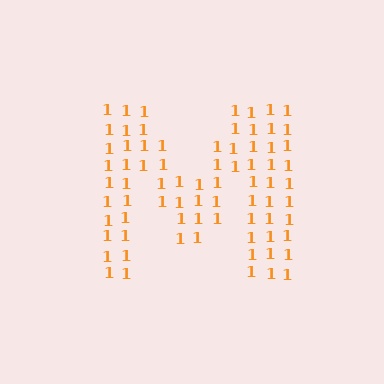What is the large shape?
The large shape is the letter M.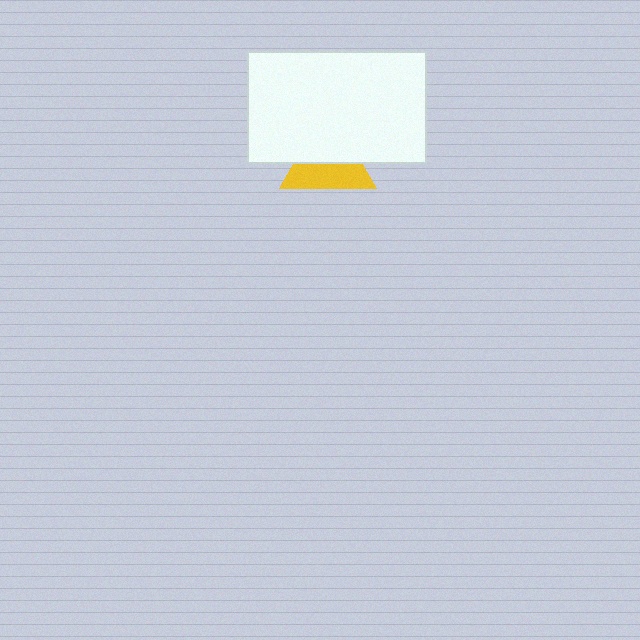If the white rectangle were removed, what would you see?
You would see the complete yellow triangle.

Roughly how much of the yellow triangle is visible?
About half of it is visible (roughly 51%).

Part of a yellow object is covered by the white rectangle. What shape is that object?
It is a triangle.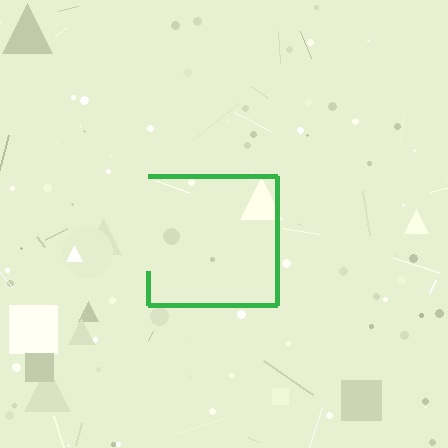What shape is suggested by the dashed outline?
The dashed outline suggests a square.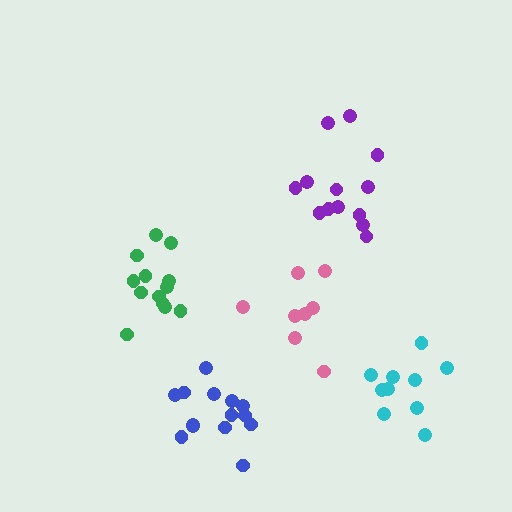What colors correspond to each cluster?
The clusters are colored: green, purple, pink, cyan, blue.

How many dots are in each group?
Group 1: 13 dots, Group 2: 13 dots, Group 3: 8 dots, Group 4: 10 dots, Group 5: 14 dots (58 total).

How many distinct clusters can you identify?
There are 5 distinct clusters.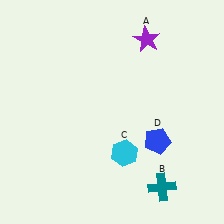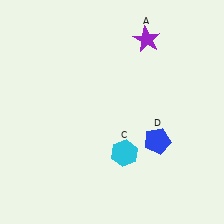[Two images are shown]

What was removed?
The teal cross (B) was removed in Image 2.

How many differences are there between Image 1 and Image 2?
There is 1 difference between the two images.